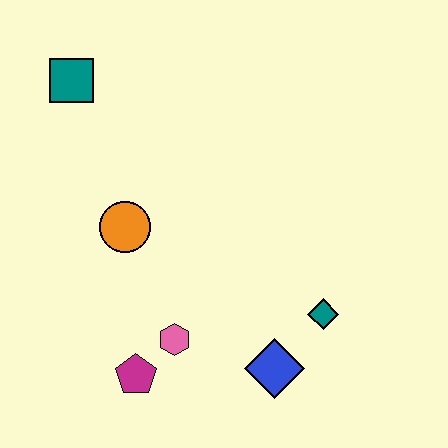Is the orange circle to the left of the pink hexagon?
Yes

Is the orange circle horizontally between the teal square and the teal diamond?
Yes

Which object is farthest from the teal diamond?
The teal square is farthest from the teal diamond.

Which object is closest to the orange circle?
The pink hexagon is closest to the orange circle.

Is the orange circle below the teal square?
Yes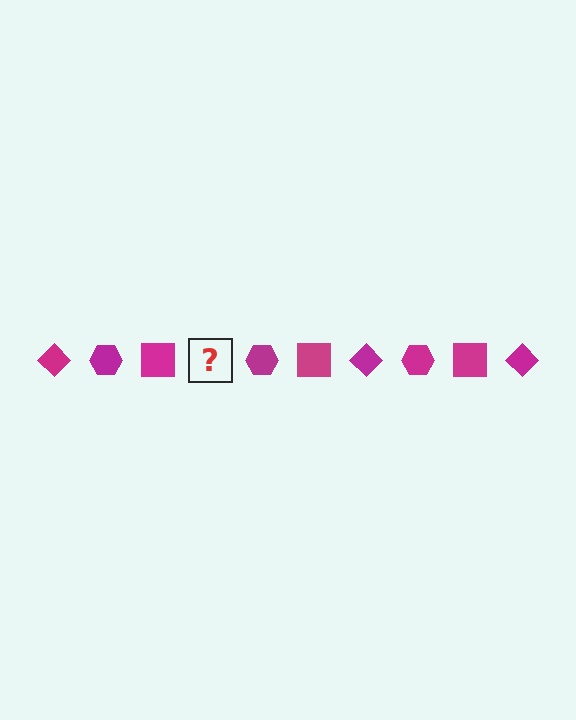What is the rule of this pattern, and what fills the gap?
The rule is that the pattern cycles through diamond, hexagon, square shapes in magenta. The gap should be filled with a magenta diamond.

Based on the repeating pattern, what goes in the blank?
The blank should be a magenta diamond.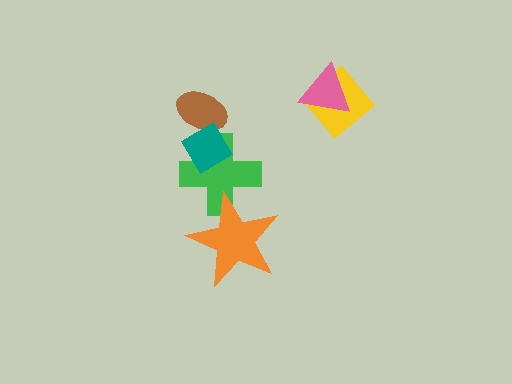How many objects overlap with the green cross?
2 objects overlap with the green cross.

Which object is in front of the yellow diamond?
The pink triangle is in front of the yellow diamond.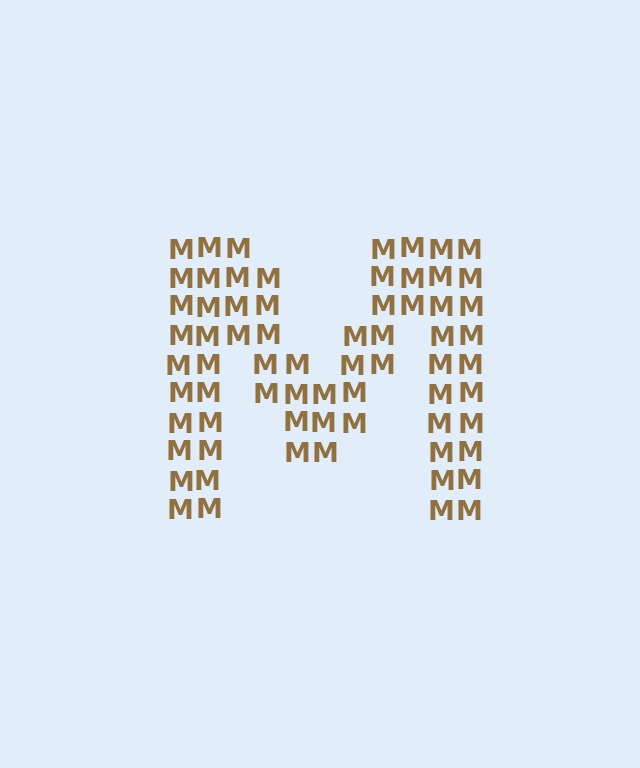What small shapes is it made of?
It is made of small letter M's.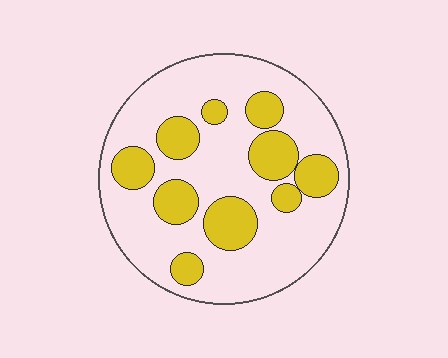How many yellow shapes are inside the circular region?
10.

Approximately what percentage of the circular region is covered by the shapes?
Approximately 30%.